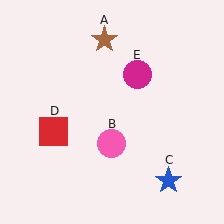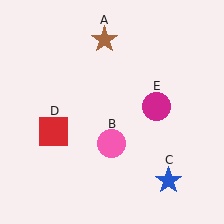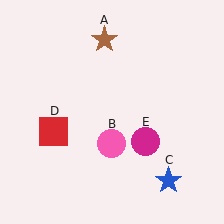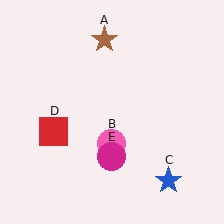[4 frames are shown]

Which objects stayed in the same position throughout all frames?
Brown star (object A) and pink circle (object B) and blue star (object C) and red square (object D) remained stationary.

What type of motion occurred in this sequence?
The magenta circle (object E) rotated clockwise around the center of the scene.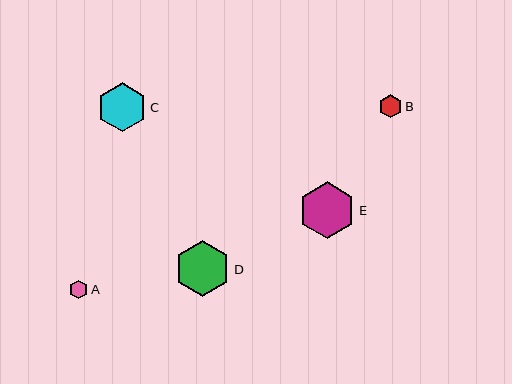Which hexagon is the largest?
Hexagon E is the largest with a size of approximately 57 pixels.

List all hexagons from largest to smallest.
From largest to smallest: E, D, C, B, A.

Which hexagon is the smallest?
Hexagon A is the smallest with a size of approximately 19 pixels.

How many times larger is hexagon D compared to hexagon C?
Hexagon D is approximately 1.1 times the size of hexagon C.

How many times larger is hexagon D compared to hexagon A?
Hexagon D is approximately 3.0 times the size of hexagon A.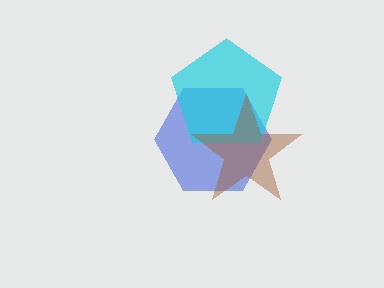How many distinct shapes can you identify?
There are 3 distinct shapes: a blue hexagon, a cyan pentagon, a brown star.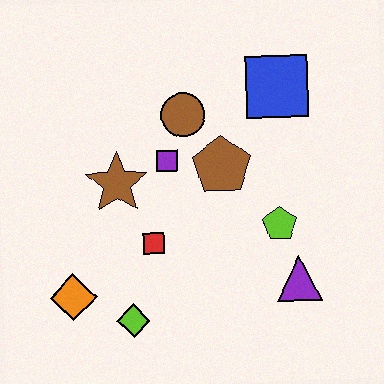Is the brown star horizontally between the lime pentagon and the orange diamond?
Yes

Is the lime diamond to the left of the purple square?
Yes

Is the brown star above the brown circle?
No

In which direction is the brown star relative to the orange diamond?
The brown star is above the orange diamond.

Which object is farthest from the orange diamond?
The blue square is farthest from the orange diamond.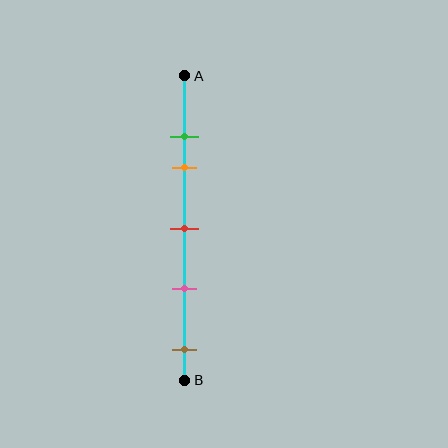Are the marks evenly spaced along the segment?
No, the marks are not evenly spaced.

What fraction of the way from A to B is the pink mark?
The pink mark is approximately 70% (0.7) of the way from A to B.